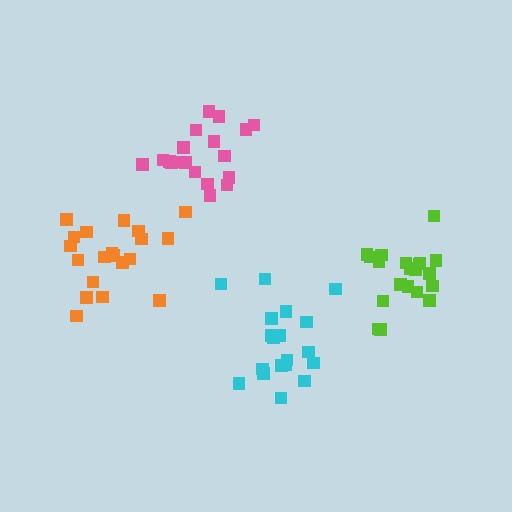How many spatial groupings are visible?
There are 4 spatial groupings.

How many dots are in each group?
Group 1: 20 dots, Group 2: 19 dots, Group 3: 20 dots, Group 4: 19 dots (78 total).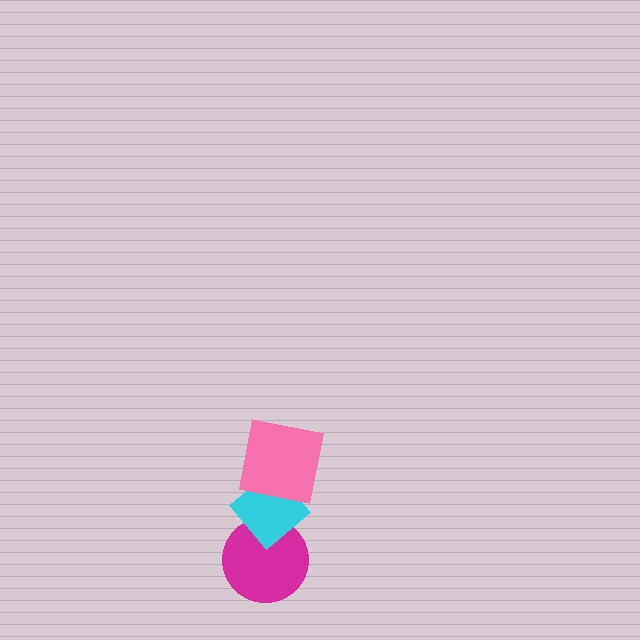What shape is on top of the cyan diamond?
The pink square is on top of the cyan diamond.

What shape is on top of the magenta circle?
The cyan diamond is on top of the magenta circle.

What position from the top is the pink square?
The pink square is 1st from the top.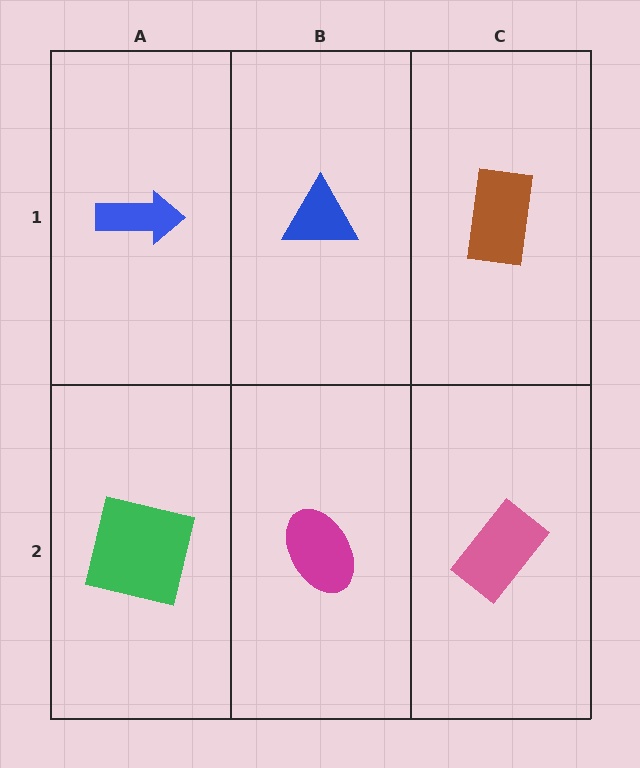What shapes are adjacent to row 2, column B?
A blue triangle (row 1, column B), a green square (row 2, column A), a pink rectangle (row 2, column C).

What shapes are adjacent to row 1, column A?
A green square (row 2, column A), a blue triangle (row 1, column B).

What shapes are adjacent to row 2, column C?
A brown rectangle (row 1, column C), a magenta ellipse (row 2, column B).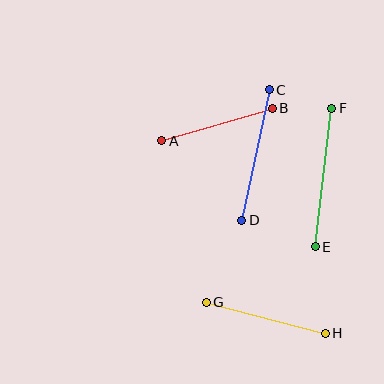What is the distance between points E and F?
The distance is approximately 139 pixels.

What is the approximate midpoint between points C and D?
The midpoint is at approximately (255, 155) pixels.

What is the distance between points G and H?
The distance is approximately 123 pixels.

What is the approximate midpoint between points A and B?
The midpoint is at approximately (217, 125) pixels.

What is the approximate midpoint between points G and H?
The midpoint is at approximately (266, 318) pixels.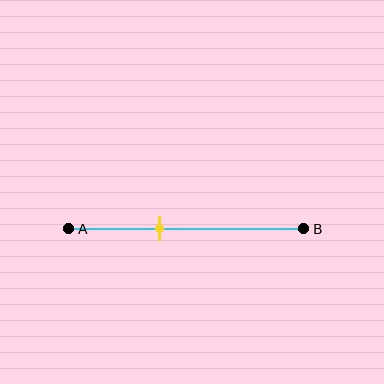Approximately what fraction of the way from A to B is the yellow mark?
The yellow mark is approximately 40% of the way from A to B.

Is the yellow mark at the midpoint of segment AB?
No, the mark is at about 40% from A, not at the 50% midpoint.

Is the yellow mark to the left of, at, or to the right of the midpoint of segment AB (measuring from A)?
The yellow mark is to the left of the midpoint of segment AB.